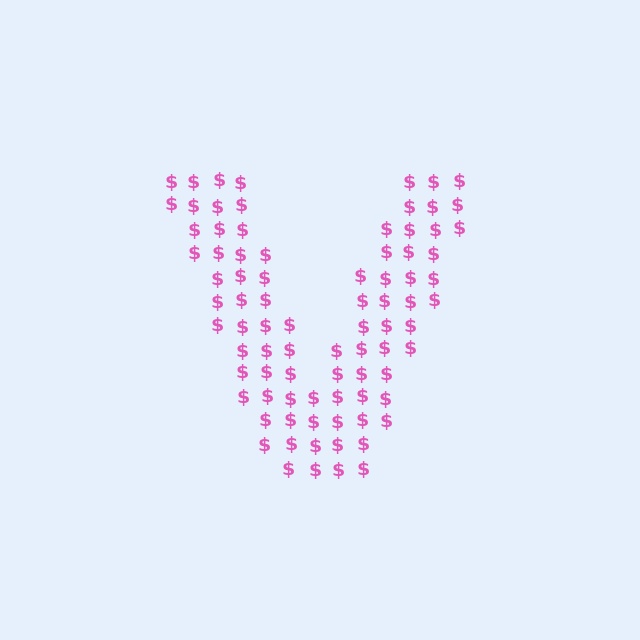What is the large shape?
The large shape is the letter V.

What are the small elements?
The small elements are dollar signs.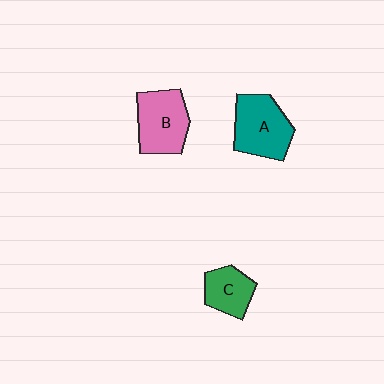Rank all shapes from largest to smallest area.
From largest to smallest: A (teal), B (pink), C (green).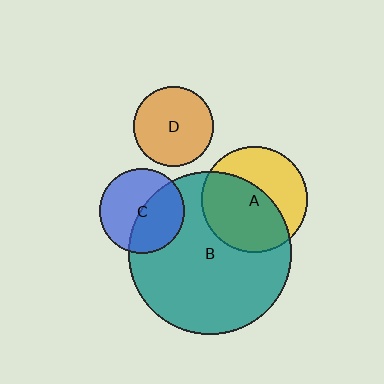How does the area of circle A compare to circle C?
Approximately 1.6 times.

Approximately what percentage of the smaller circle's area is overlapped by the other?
Approximately 45%.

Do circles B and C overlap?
Yes.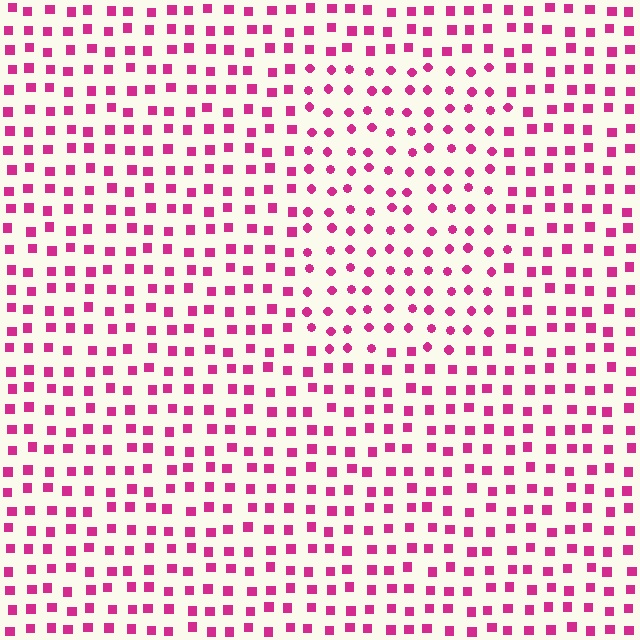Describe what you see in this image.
The image is filled with small magenta elements arranged in a uniform grid. A rectangle-shaped region contains circles, while the surrounding area contains squares. The boundary is defined purely by the change in element shape.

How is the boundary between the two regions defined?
The boundary is defined by a change in element shape: circles inside vs. squares outside. All elements share the same color and spacing.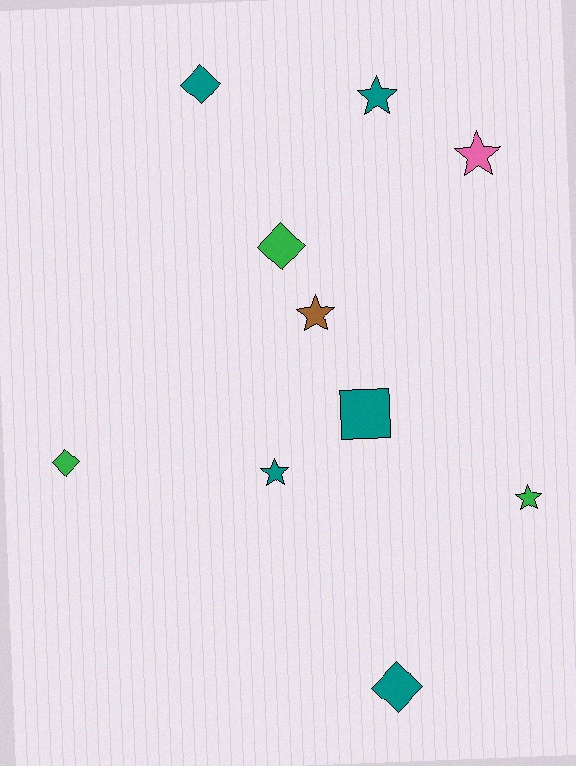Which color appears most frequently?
Teal, with 5 objects.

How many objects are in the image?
There are 10 objects.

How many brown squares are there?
There are no brown squares.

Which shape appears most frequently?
Star, with 5 objects.